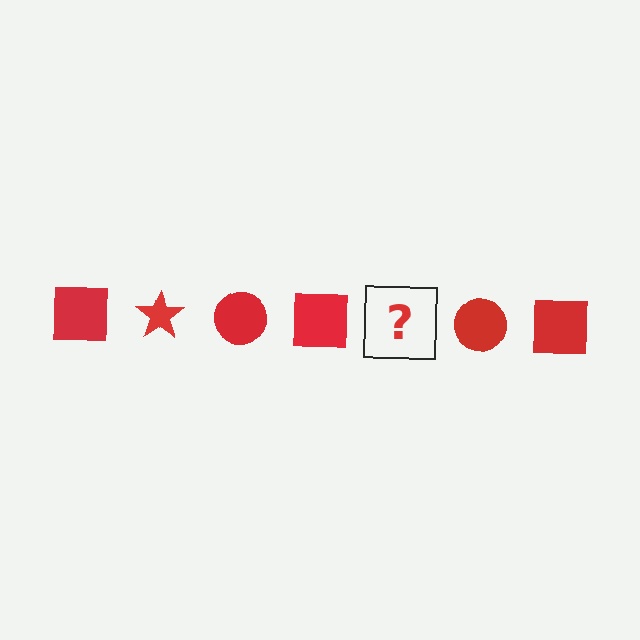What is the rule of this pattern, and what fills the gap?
The rule is that the pattern cycles through square, star, circle shapes in red. The gap should be filled with a red star.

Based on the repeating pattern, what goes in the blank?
The blank should be a red star.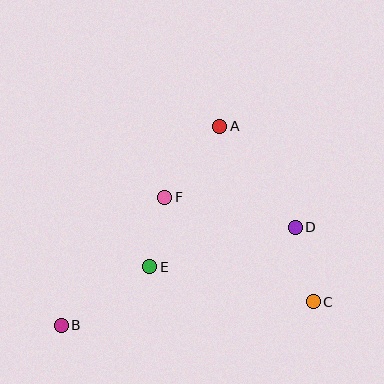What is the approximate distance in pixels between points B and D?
The distance between B and D is approximately 254 pixels.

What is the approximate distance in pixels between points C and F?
The distance between C and F is approximately 182 pixels.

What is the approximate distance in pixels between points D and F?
The distance between D and F is approximately 134 pixels.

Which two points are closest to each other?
Points E and F are closest to each other.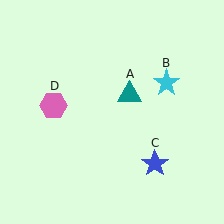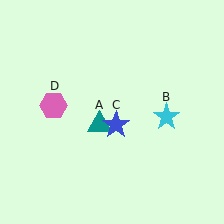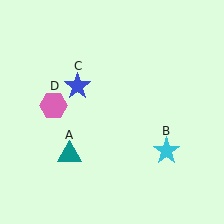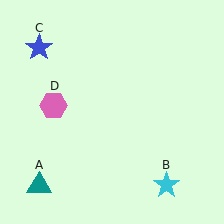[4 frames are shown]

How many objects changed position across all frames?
3 objects changed position: teal triangle (object A), cyan star (object B), blue star (object C).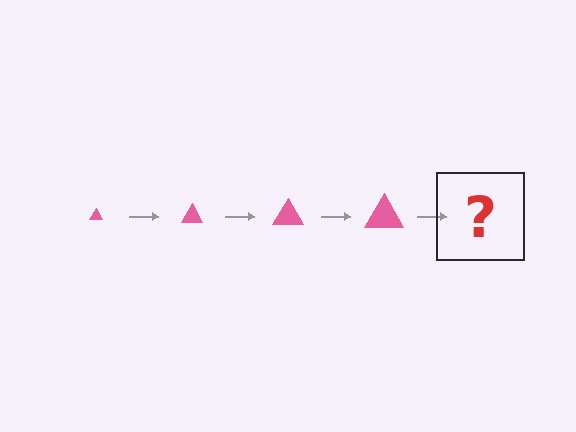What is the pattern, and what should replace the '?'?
The pattern is that the triangle gets progressively larger each step. The '?' should be a pink triangle, larger than the previous one.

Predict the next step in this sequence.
The next step is a pink triangle, larger than the previous one.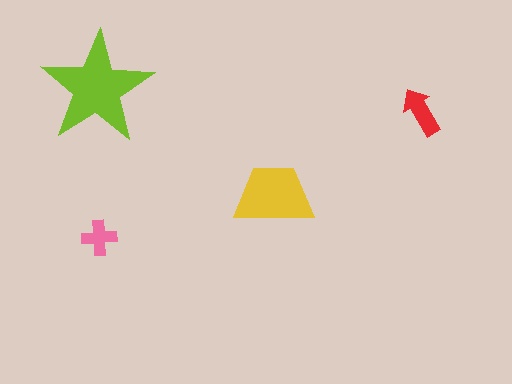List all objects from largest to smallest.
The lime star, the yellow trapezoid, the red arrow, the pink cross.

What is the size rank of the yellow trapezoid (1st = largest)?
2nd.